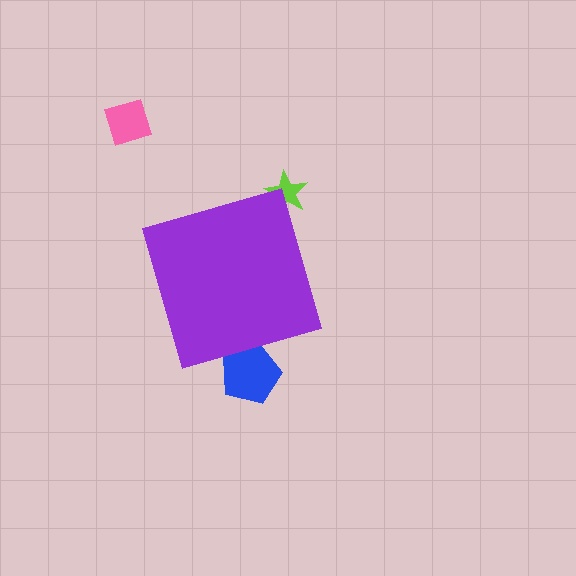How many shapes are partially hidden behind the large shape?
2 shapes are partially hidden.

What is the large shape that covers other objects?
A purple diamond.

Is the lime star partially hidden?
Yes, the lime star is partially hidden behind the purple diamond.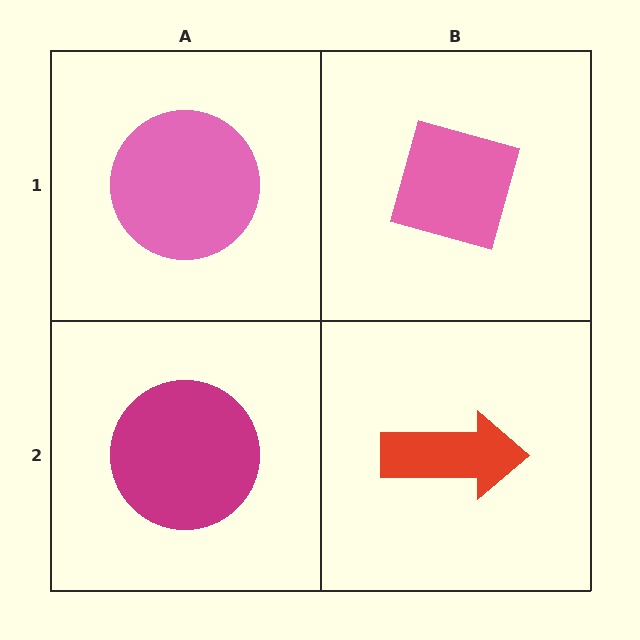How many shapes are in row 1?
2 shapes.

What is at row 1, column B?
A pink diamond.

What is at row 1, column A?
A pink circle.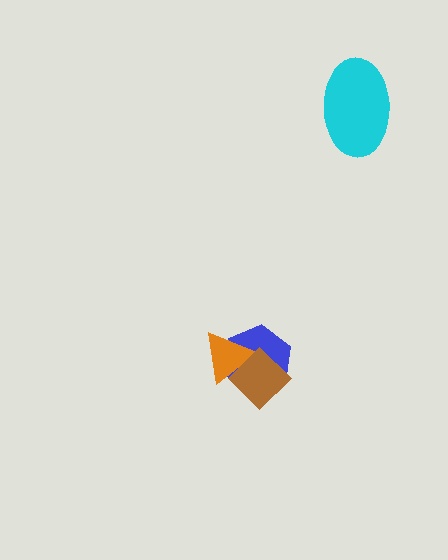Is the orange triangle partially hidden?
Yes, it is partially covered by another shape.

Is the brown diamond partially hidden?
No, no other shape covers it.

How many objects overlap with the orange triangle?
2 objects overlap with the orange triangle.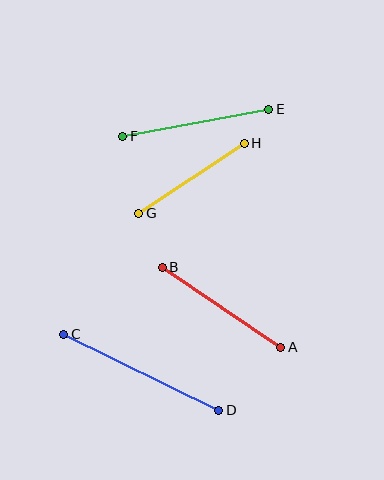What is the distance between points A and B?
The distance is approximately 143 pixels.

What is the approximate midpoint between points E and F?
The midpoint is at approximately (196, 123) pixels.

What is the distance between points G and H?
The distance is approximately 126 pixels.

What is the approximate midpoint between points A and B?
The midpoint is at approximately (222, 307) pixels.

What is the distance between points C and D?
The distance is approximately 173 pixels.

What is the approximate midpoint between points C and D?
The midpoint is at approximately (141, 372) pixels.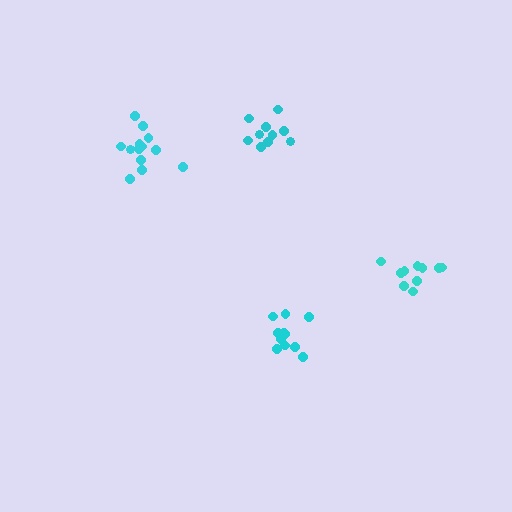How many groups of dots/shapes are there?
There are 4 groups.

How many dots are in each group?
Group 1: 12 dots, Group 2: 10 dots, Group 3: 10 dots, Group 4: 14 dots (46 total).